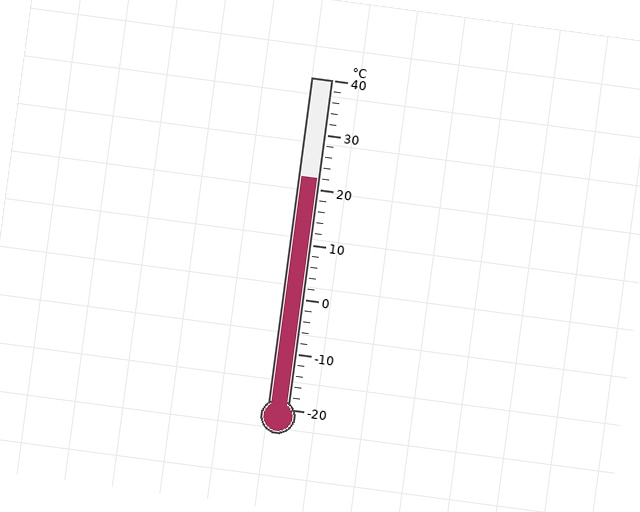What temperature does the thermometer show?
The thermometer shows approximately 22°C.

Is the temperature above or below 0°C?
The temperature is above 0°C.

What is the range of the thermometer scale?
The thermometer scale ranges from -20°C to 40°C.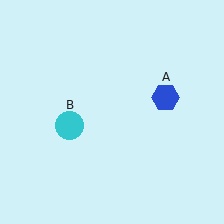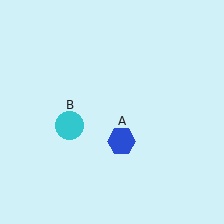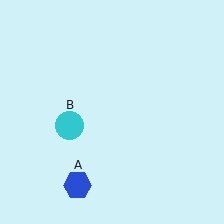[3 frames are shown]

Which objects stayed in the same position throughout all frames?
Cyan circle (object B) remained stationary.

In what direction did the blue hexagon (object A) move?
The blue hexagon (object A) moved down and to the left.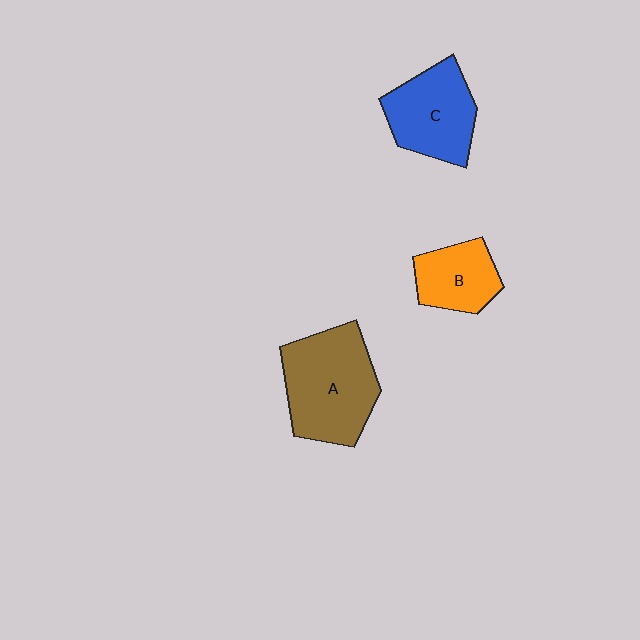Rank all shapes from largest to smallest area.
From largest to smallest: A (brown), C (blue), B (orange).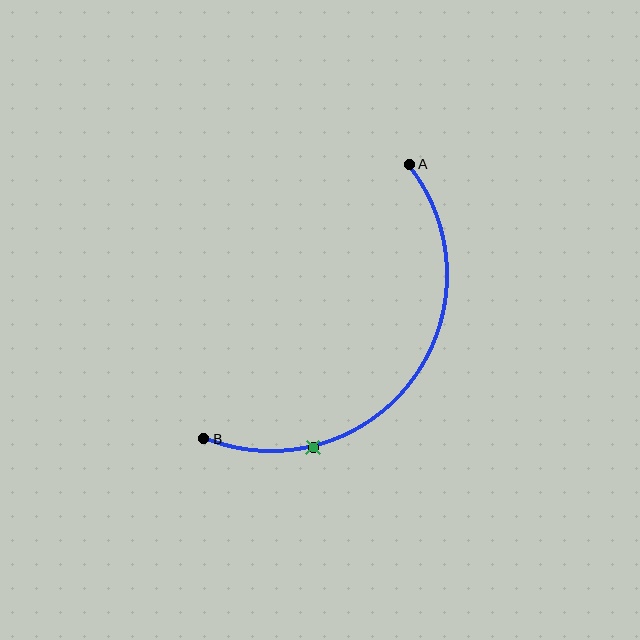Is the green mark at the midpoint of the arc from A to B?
No. The green mark lies on the arc but is closer to endpoint B. The arc midpoint would be at the point on the curve equidistant along the arc from both A and B.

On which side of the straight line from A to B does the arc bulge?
The arc bulges below and to the right of the straight line connecting A and B.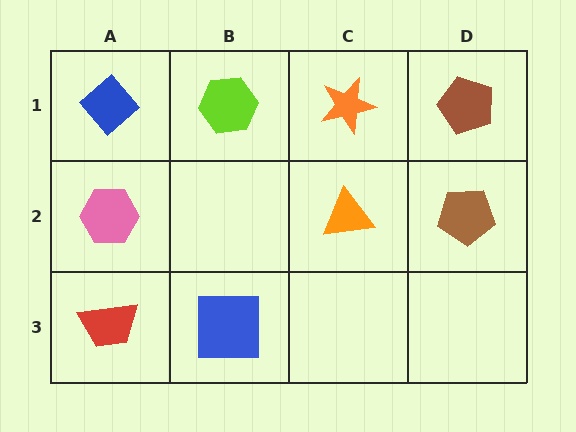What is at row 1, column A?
A blue diamond.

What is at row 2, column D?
A brown pentagon.